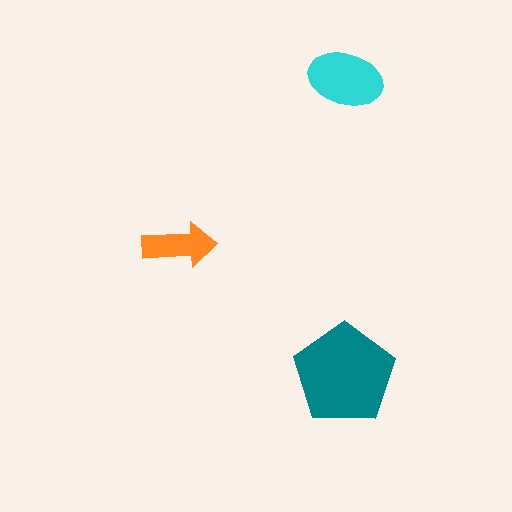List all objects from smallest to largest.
The orange arrow, the cyan ellipse, the teal pentagon.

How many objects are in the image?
There are 3 objects in the image.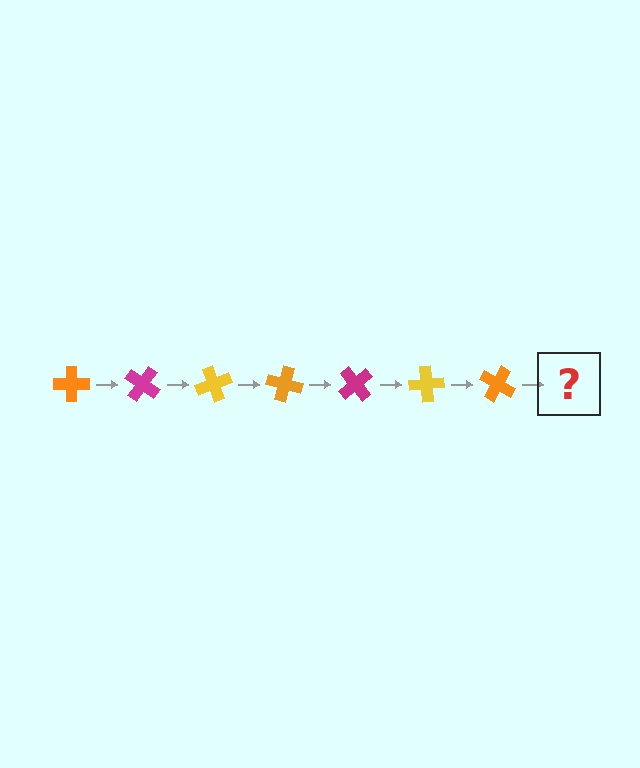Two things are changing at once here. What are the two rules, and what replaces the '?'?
The two rules are that it rotates 35 degrees each step and the color cycles through orange, magenta, and yellow. The '?' should be a magenta cross, rotated 245 degrees from the start.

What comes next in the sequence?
The next element should be a magenta cross, rotated 245 degrees from the start.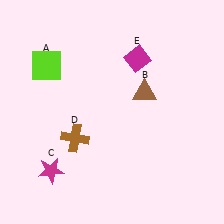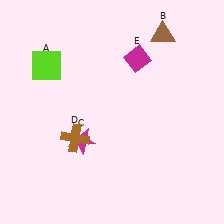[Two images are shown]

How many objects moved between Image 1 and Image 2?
2 objects moved between the two images.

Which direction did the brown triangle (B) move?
The brown triangle (B) moved up.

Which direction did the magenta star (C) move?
The magenta star (C) moved right.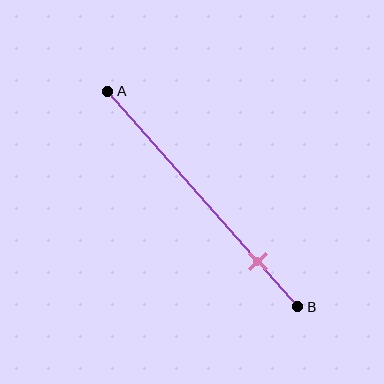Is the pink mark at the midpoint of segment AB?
No, the mark is at about 80% from A, not at the 50% midpoint.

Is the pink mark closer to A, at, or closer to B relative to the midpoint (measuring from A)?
The pink mark is closer to point B than the midpoint of segment AB.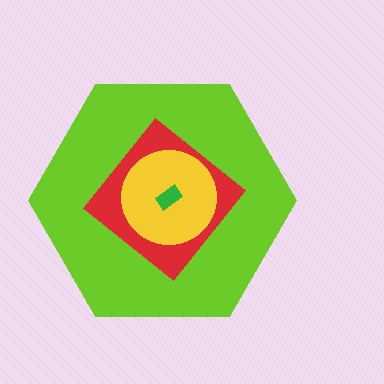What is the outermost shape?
The lime hexagon.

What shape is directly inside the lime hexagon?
The red diamond.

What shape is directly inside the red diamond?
The yellow circle.